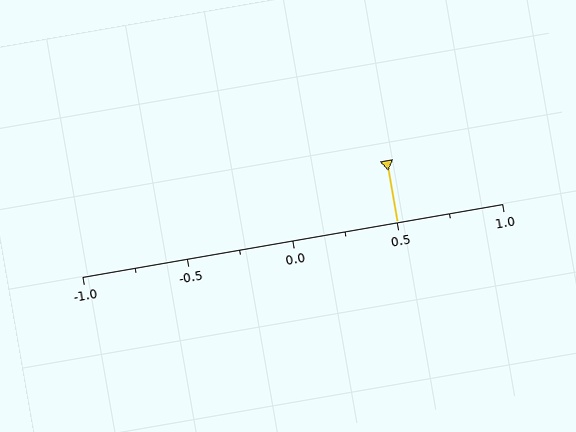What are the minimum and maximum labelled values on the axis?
The axis runs from -1.0 to 1.0.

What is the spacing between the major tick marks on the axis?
The major ticks are spaced 0.5 apart.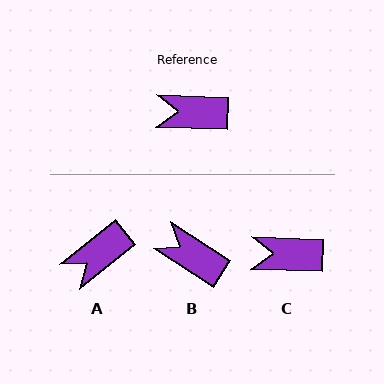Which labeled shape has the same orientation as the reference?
C.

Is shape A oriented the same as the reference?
No, it is off by about 41 degrees.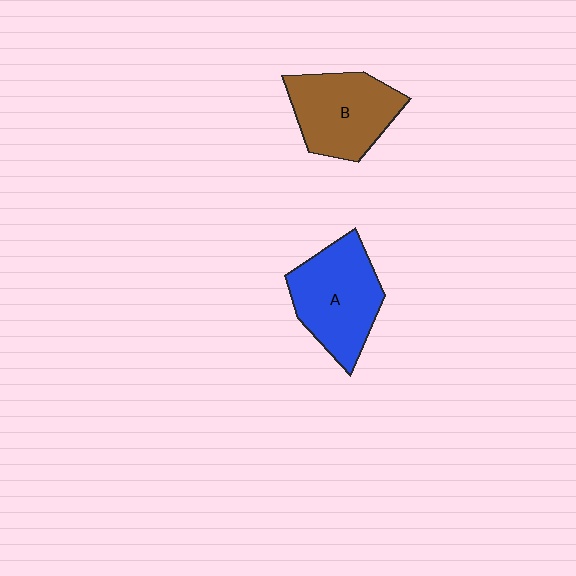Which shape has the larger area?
Shape A (blue).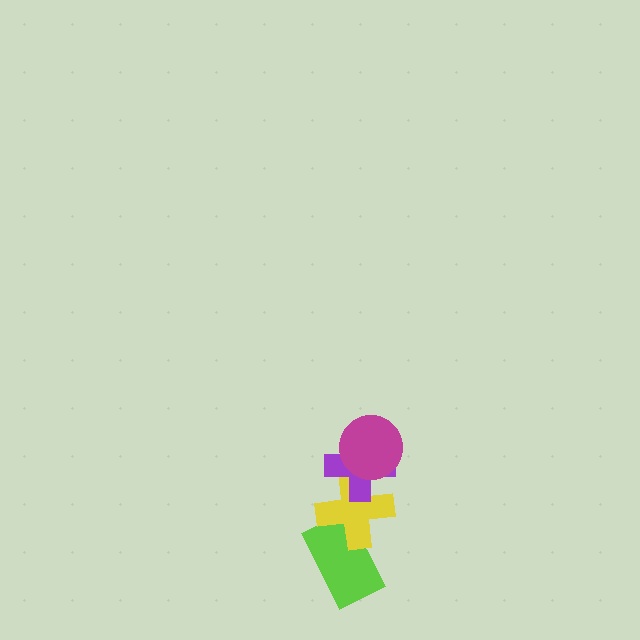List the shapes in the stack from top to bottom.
From top to bottom: the magenta circle, the purple cross, the yellow cross, the lime rectangle.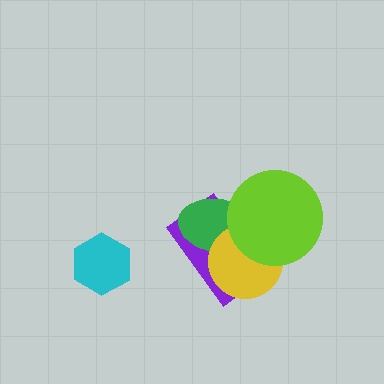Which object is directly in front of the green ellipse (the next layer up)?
The yellow circle is directly in front of the green ellipse.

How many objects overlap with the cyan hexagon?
0 objects overlap with the cyan hexagon.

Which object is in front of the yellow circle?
The lime circle is in front of the yellow circle.